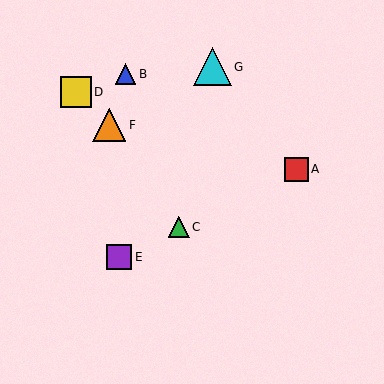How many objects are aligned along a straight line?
3 objects (A, C, E) are aligned along a straight line.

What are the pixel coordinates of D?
Object D is at (76, 92).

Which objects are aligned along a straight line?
Objects A, C, E are aligned along a straight line.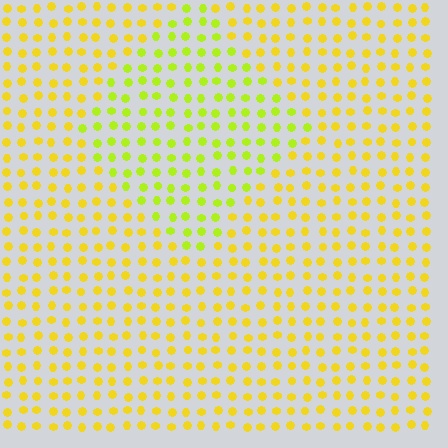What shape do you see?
I see a diamond.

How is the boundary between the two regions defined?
The boundary is defined purely by a slight shift in hue (about 27 degrees). Spacing, size, and orientation are identical on both sides.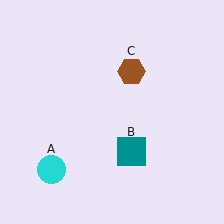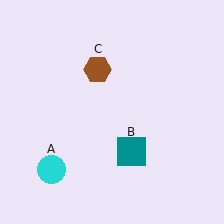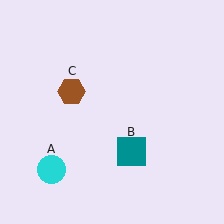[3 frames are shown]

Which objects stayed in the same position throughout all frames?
Cyan circle (object A) and teal square (object B) remained stationary.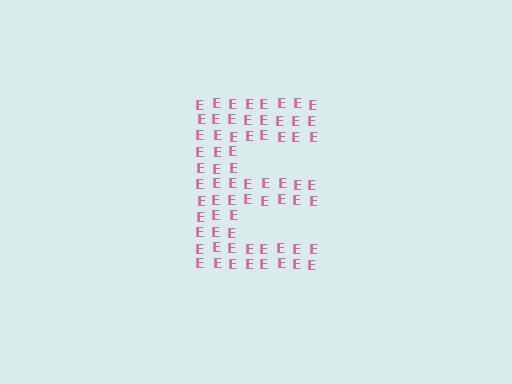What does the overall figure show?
The overall figure shows the letter E.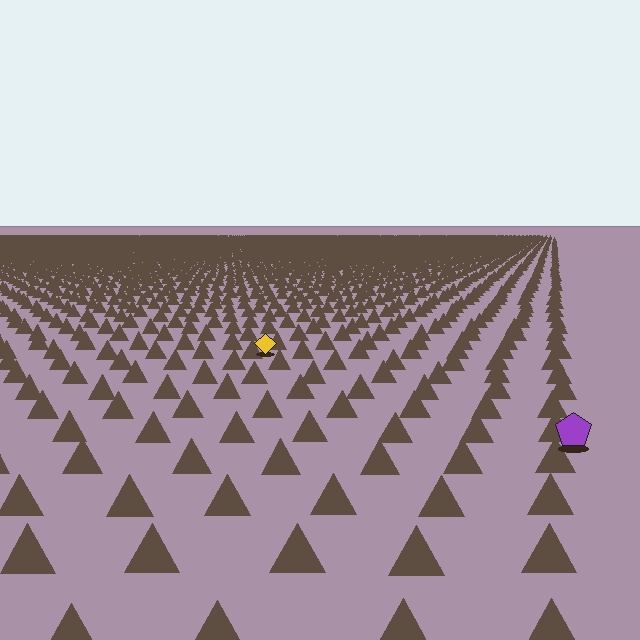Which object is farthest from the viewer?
The yellow diamond is farthest from the viewer. It appears smaller and the ground texture around it is denser.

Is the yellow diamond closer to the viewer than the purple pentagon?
No. The purple pentagon is closer — you can tell from the texture gradient: the ground texture is coarser near it.